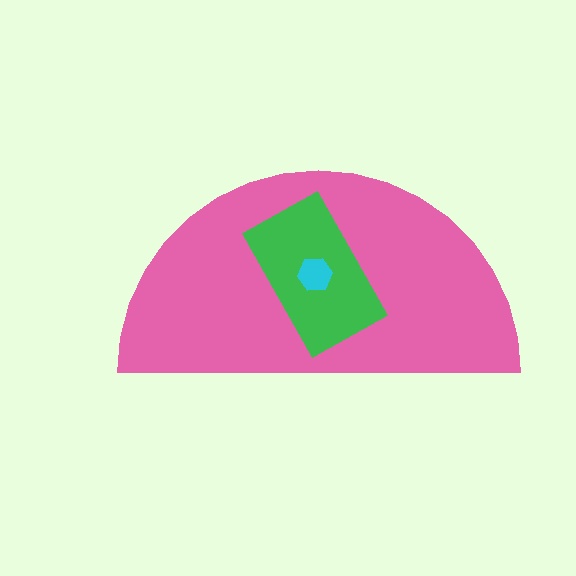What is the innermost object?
The cyan hexagon.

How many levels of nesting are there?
3.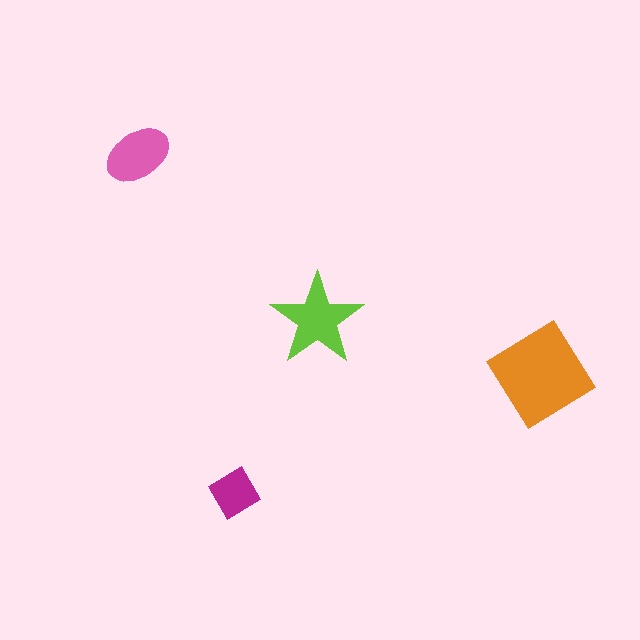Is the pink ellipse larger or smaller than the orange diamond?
Smaller.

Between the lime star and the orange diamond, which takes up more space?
The orange diamond.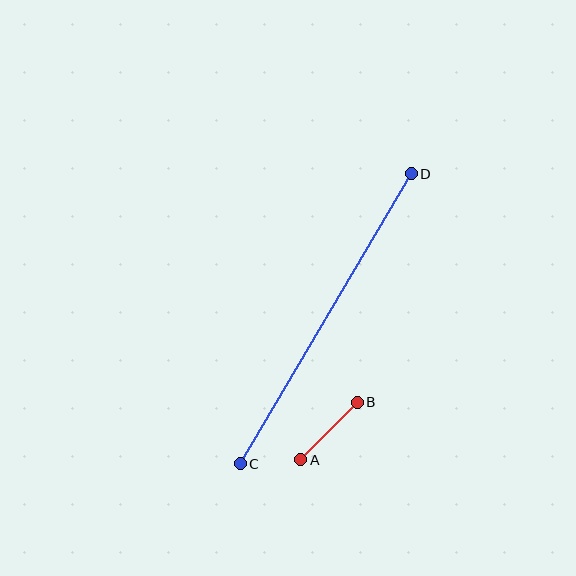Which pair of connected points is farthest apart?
Points C and D are farthest apart.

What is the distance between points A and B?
The distance is approximately 80 pixels.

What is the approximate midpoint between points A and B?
The midpoint is at approximately (329, 431) pixels.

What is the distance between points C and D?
The distance is approximately 337 pixels.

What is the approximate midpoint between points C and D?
The midpoint is at approximately (326, 319) pixels.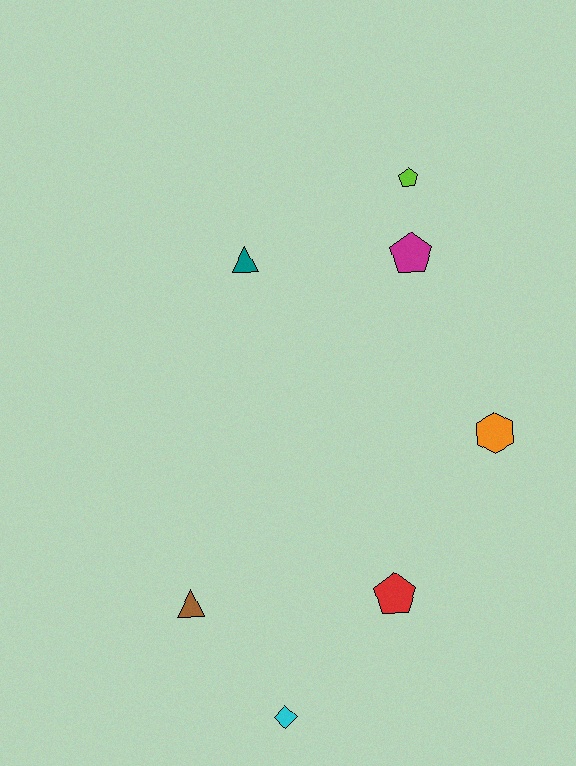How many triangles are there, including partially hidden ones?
There are 2 triangles.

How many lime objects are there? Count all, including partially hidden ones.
There is 1 lime object.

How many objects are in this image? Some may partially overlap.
There are 7 objects.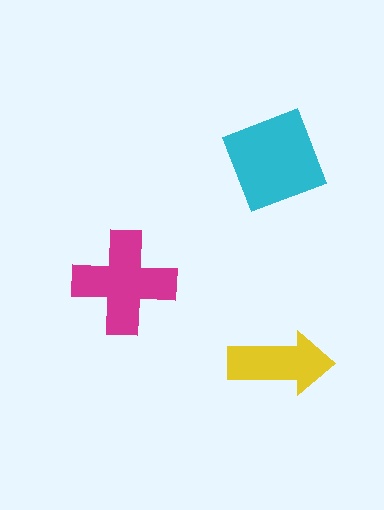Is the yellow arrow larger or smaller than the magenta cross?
Smaller.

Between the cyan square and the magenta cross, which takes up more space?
The cyan square.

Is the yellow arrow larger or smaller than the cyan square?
Smaller.